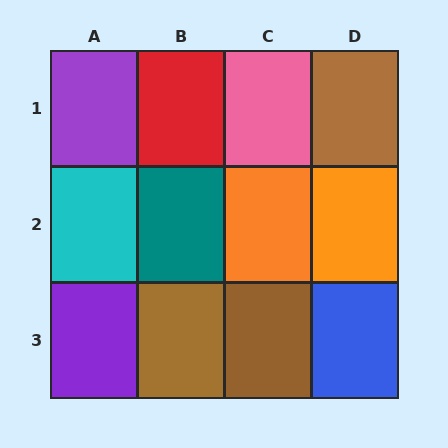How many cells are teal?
1 cell is teal.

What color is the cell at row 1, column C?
Pink.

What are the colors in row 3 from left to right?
Purple, brown, brown, blue.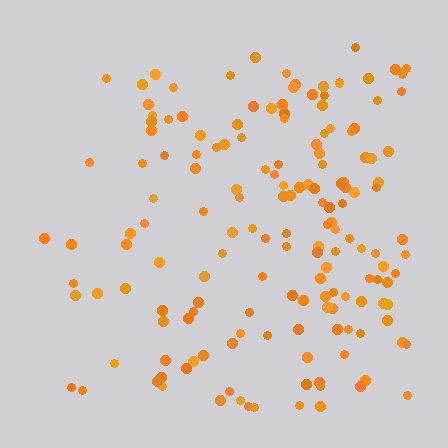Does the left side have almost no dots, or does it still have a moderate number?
Still a moderate number, just noticeably fewer than the right.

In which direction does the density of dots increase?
From left to right, with the right side densest.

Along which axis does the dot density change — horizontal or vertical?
Horizontal.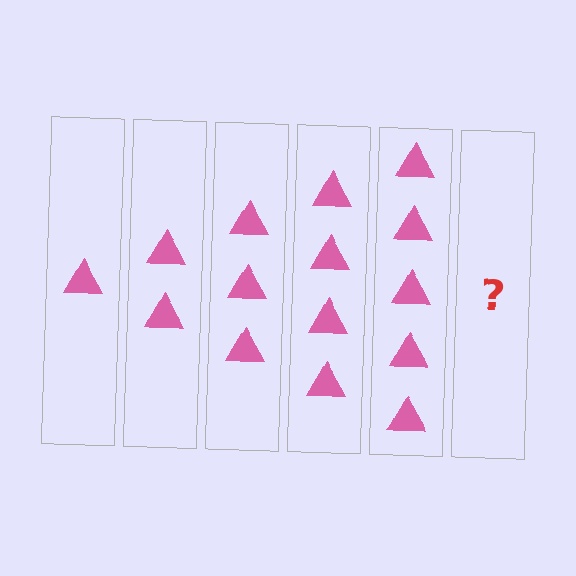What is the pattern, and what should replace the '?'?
The pattern is that each step adds one more triangle. The '?' should be 6 triangles.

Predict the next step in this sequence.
The next step is 6 triangles.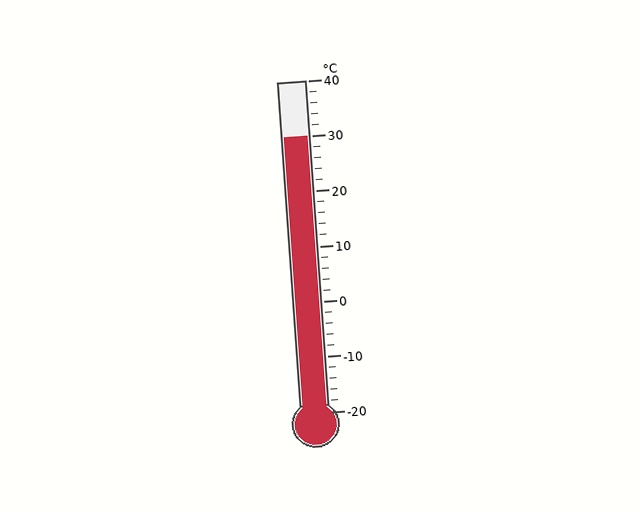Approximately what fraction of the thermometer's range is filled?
The thermometer is filled to approximately 85% of its range.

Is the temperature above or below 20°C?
The temperature is above 20°C.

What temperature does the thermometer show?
The thermometer shows approximately 30°C.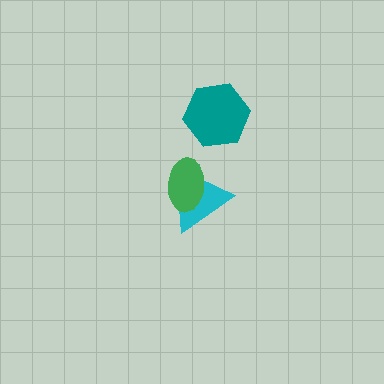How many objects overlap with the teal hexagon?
0 objects overlap with the teal hexagon.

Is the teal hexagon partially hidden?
No, no other shape covers it.